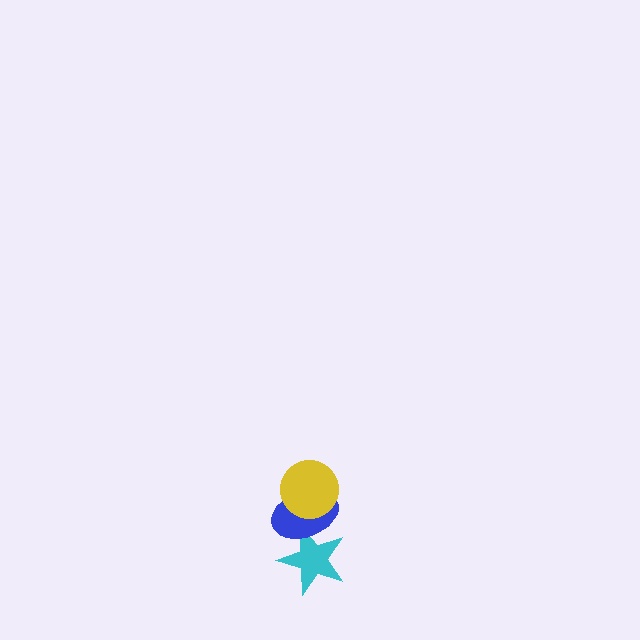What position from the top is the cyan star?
The cyan star is 3rd from the top.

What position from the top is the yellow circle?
The yellow circle is 1st from the top.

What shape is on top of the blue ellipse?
The yellow circle is on top of the blue ellipse.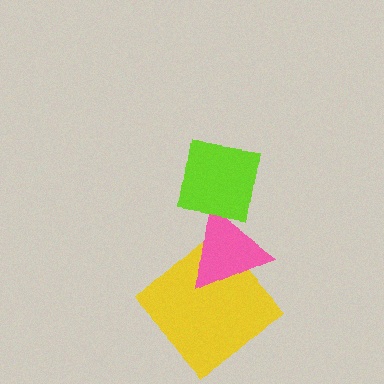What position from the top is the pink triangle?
The pink triangle is 2nd from the top.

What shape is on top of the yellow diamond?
The pink triangle is on top of the yellow diamond.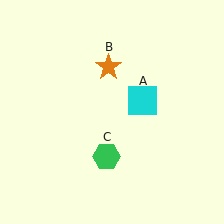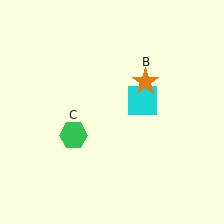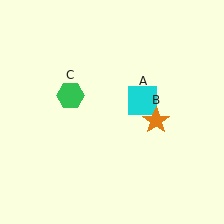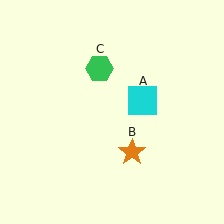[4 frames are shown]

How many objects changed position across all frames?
2 objects changed position: orange star (object B), green hexagon (object C).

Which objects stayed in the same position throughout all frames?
Cyan square (object A) remained stationary.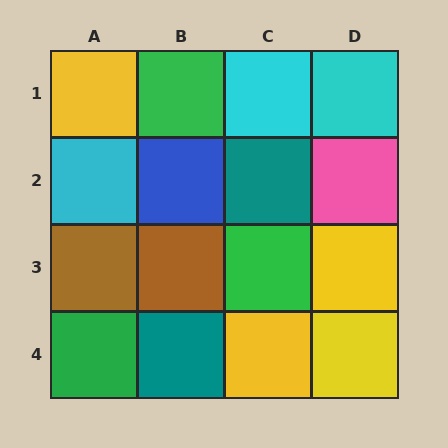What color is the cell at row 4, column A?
Green.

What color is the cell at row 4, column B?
Teal.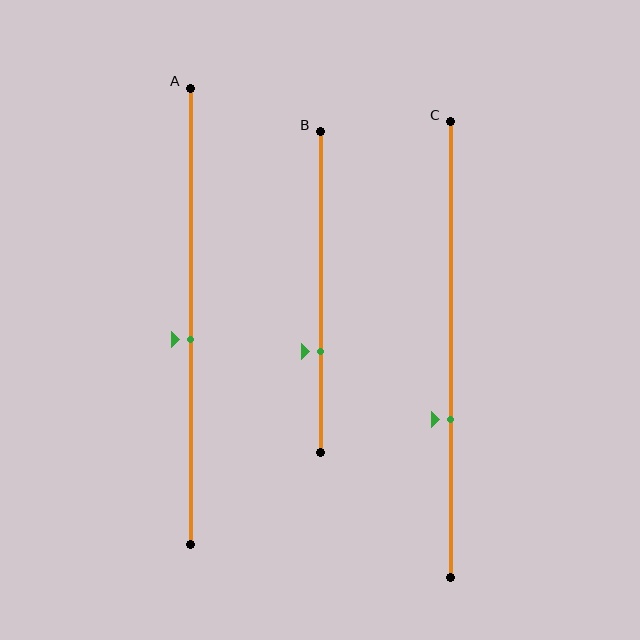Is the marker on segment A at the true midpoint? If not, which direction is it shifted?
No, the marker on segment A is shifted downward by about 5% of the segment length.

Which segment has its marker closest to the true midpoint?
Segment A has its marker closest to the true midpoint.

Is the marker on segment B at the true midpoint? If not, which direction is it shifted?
No, the marker on segment B is shifted downward by about 19% of the segment length.